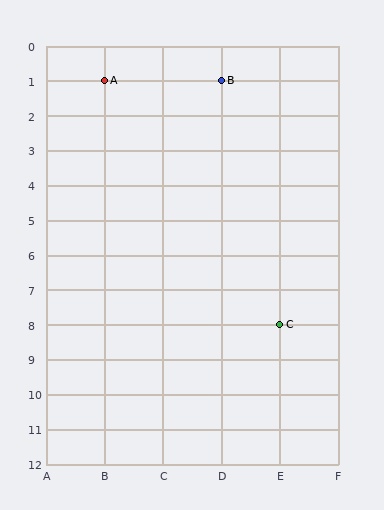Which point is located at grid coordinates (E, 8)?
Point C is at (E, 8).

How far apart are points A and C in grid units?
Points A and C are 3 columns and 7 rows apart (about 7.6 grid units diagonally).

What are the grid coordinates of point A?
Point A is at grid coordinates (B, 1).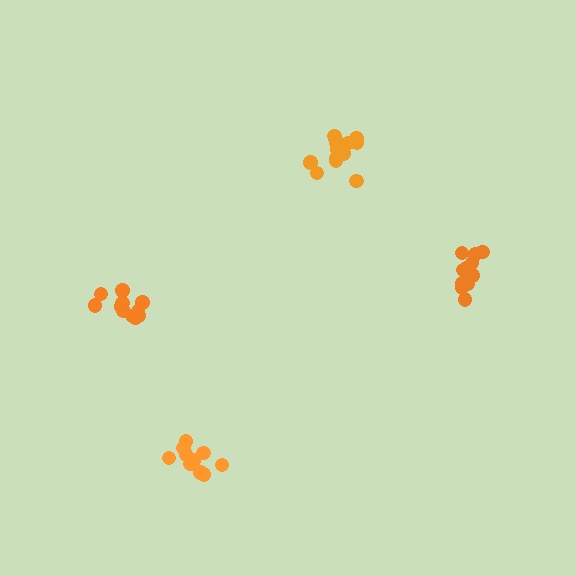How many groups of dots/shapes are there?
There are 4 groups.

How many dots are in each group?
Group 1: 13 dots, Group 2: 11 dots, Group 3: 10 dots, Group 4: 11 dots (45 total).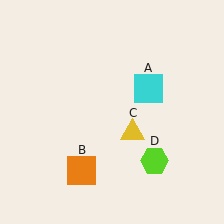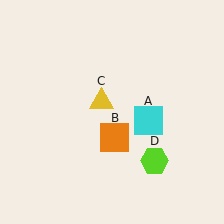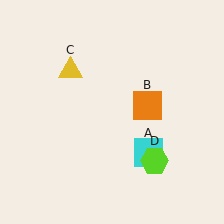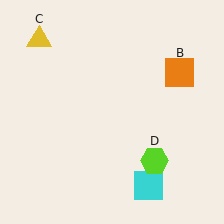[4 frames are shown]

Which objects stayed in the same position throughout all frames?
Lime hexagon (object D) remained stationary.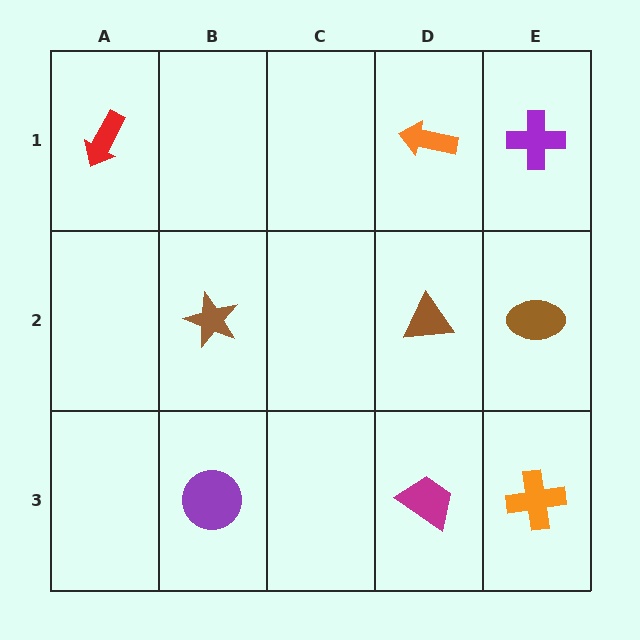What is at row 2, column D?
A brown triangle.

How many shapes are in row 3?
3 shapes.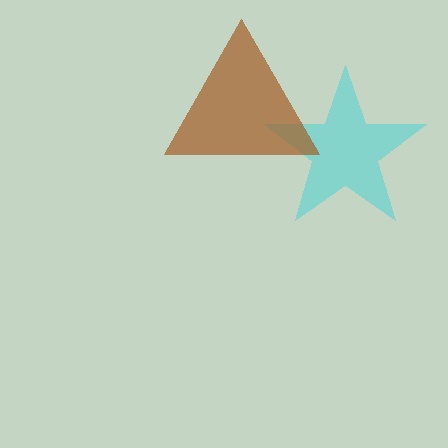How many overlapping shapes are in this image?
There are 2 overlapping shapes in the image.